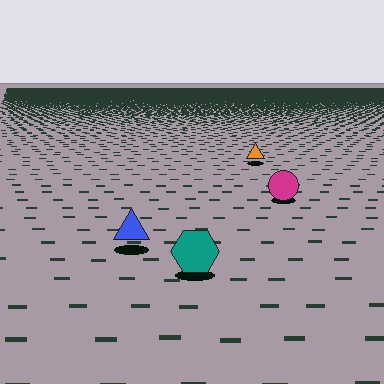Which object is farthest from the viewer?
The orange triangle is farthest from the viewer. It appears smaller and the ground texture around it is denser.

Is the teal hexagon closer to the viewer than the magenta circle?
Yes. The teal hexagon is closer — you can tell from the texture gradient: the ground texture is coarser near it.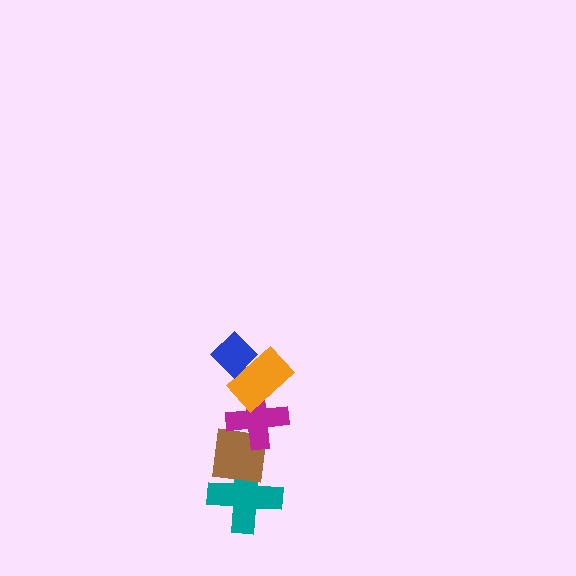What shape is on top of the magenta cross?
The orange rectangle is on top of the magenta cross.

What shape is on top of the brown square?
The magenta cross is on top of the brown square.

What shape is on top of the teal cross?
The brown square is on top of the teal cross.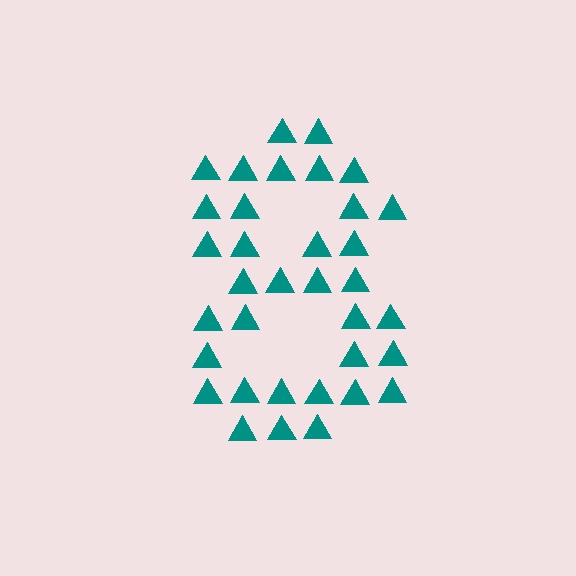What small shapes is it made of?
It is made of small triangles.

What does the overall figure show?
The overall figure shows the digit 8.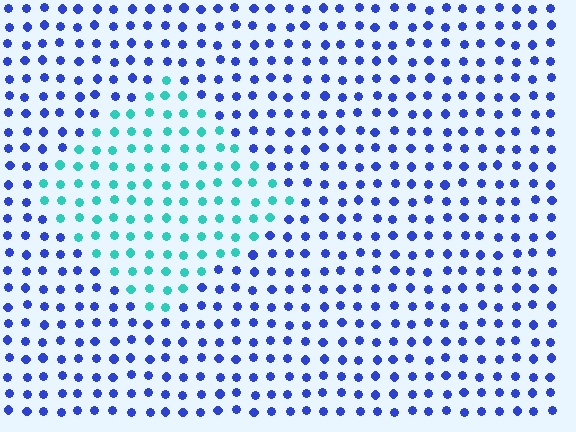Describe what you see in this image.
The image is filled with small blue elements in a uniform arrangement. A diamond-shaped region is visible where the elements are tinted to a slightly different hue, forming a subtle color boundary.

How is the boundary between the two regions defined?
The boundary is defined purely by a slight shift in hue (about 59 degrees). Spacing, size, and orientation are identical on both sides.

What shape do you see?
I see a diamond.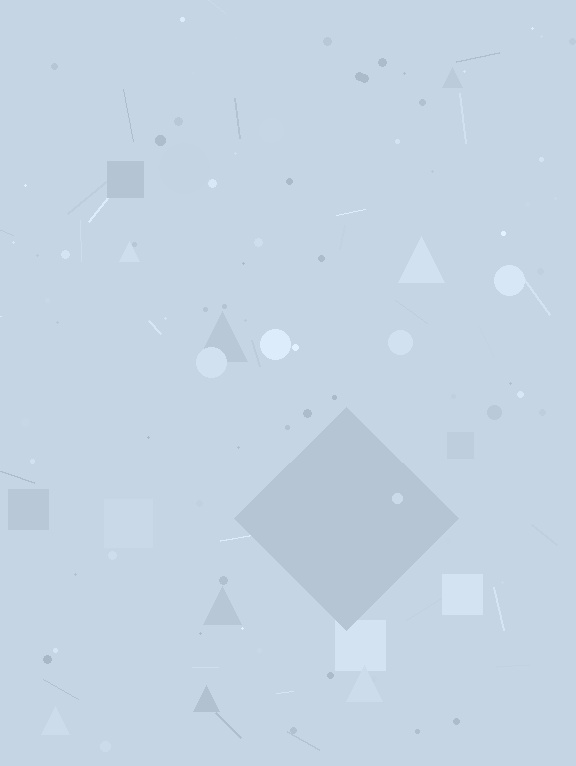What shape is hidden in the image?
A diamond is hidden in the image.